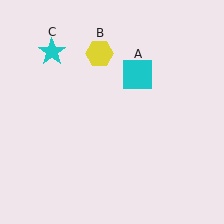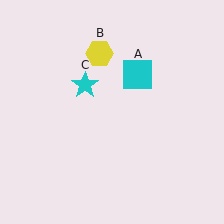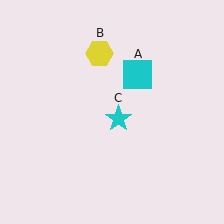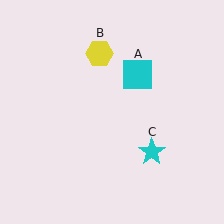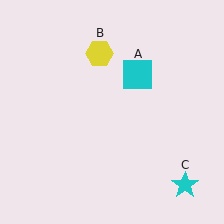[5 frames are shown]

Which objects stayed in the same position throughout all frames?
Cyan square (object A) and yellow hexagon (object B) remained stationary.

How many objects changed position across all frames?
1 object changed position: cyan star (object C).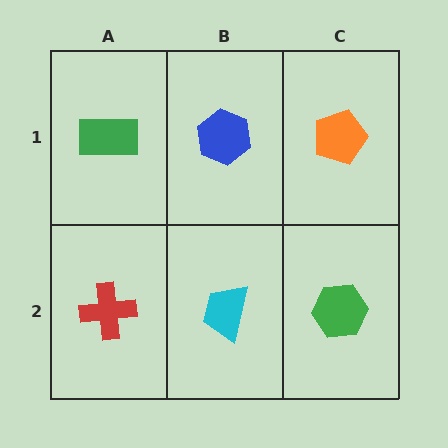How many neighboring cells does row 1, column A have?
2.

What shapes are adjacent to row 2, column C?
An orange pentagon (row 1, column C), a cyan trapezoid (row 2, column B).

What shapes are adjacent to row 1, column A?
A red cross (row 2, column A), a blue hexagon (row 1, column B).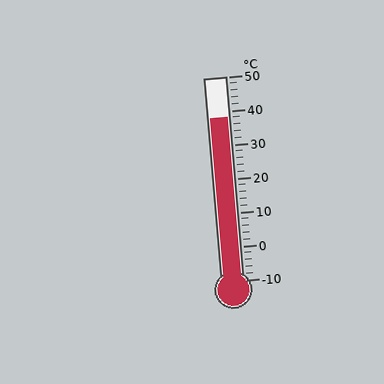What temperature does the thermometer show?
The thermometer shows approximately 38°C.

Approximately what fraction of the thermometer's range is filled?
The thermometer is filled to approximately 80% of its range.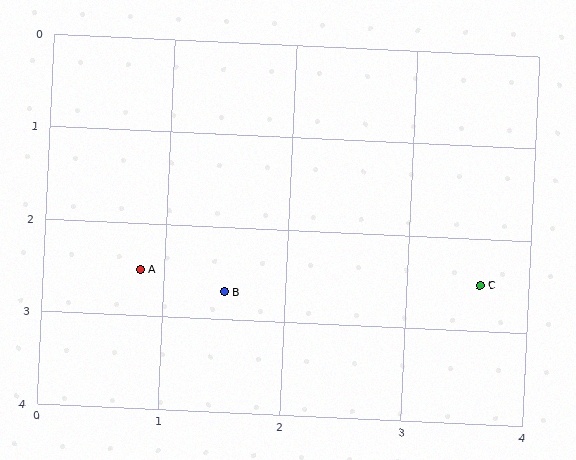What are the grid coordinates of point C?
Point C is at approximately (3.6, 2.5).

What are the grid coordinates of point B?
Point B is at approximately (1.5, 2.7).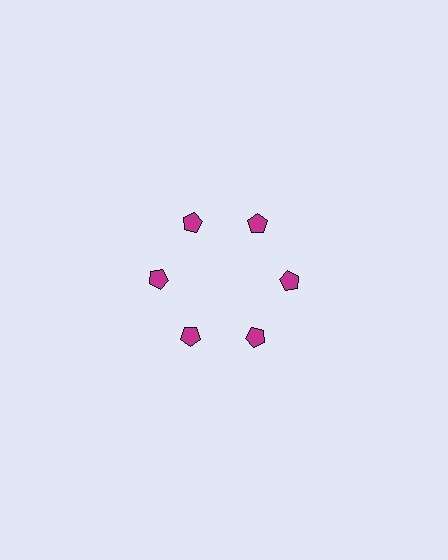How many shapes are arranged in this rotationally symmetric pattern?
There are 6 shapes, arranged in 6 groups of 1.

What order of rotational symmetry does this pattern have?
This pattern has 6-fold rotational symmetry.